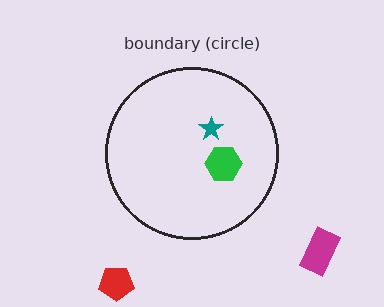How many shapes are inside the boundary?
2 inside, 2 outside.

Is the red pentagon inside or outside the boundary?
Outside.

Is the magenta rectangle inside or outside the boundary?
Outside.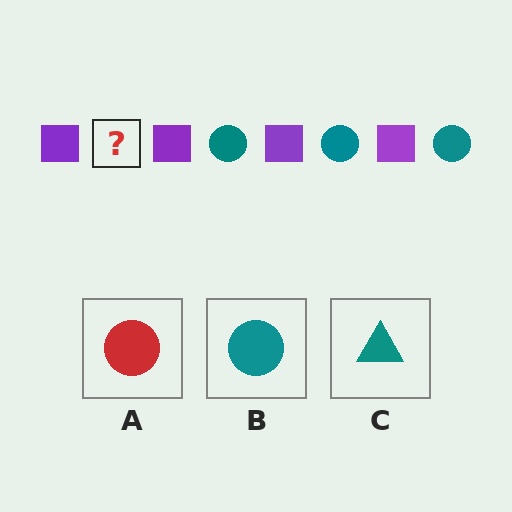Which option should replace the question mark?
Option B.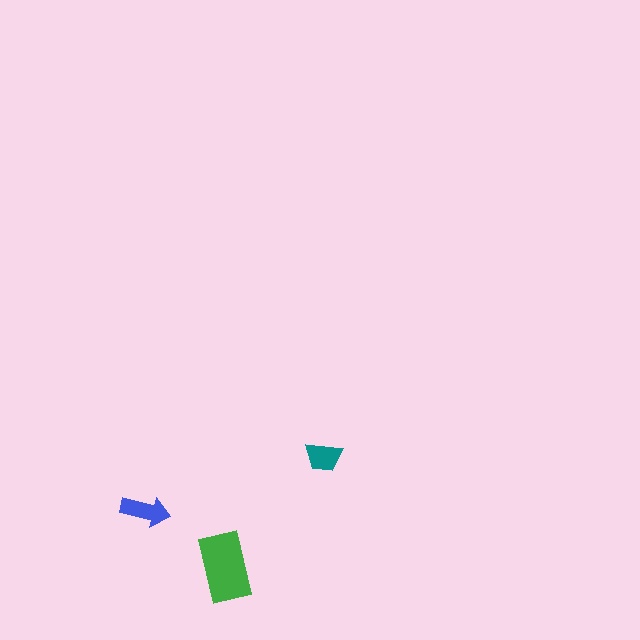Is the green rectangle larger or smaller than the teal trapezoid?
Larger.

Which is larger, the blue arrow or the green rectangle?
The green rectangle.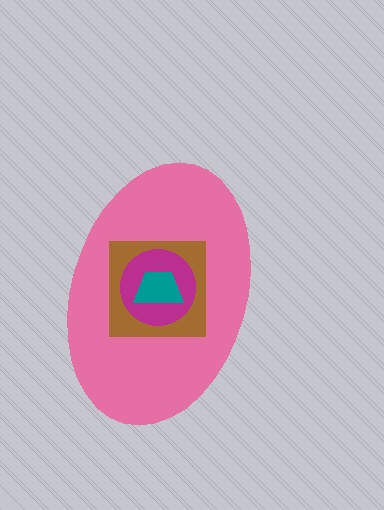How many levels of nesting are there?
4.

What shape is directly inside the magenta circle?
The teal trapezoid.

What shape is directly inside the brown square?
The magenta circle.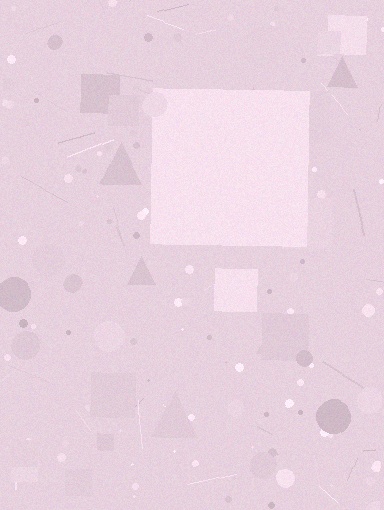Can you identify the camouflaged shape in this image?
The camouflaged shape is a square.